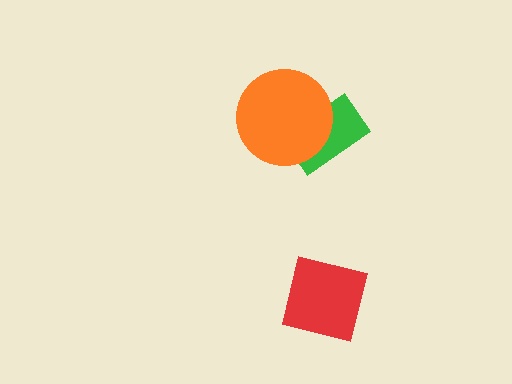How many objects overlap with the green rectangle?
1 object overlaps with the green rectangle.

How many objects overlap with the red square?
0 objects overlap with the red square.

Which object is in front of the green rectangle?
The orange circle is in front of the green rectangle.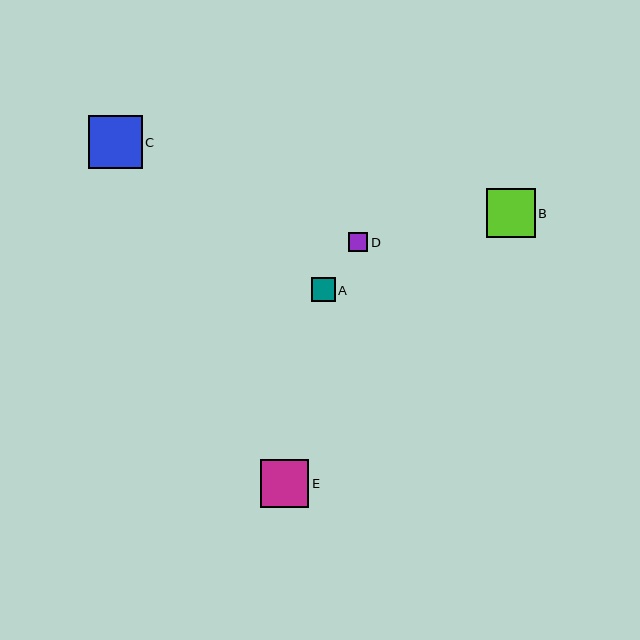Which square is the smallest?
Square D is the smallest with a size of approximately 19 pixels.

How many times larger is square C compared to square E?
Square C is approximately 1.1 times the size of square E.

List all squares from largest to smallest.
From largest to smallest: C, B, E, A, D.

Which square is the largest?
Square C is the largest with a size of approximately 53 pixels.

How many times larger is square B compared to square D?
Square B is approximately 2.6 times the size of square D.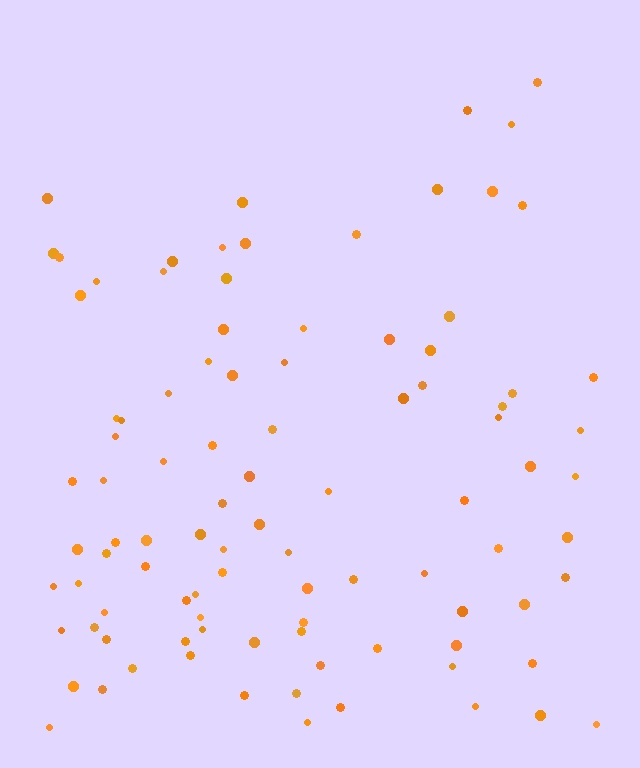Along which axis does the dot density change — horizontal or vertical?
Vertical.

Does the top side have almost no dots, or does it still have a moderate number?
Still a moderate number, just noticeably fewer than the bottom.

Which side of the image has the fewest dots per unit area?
The top.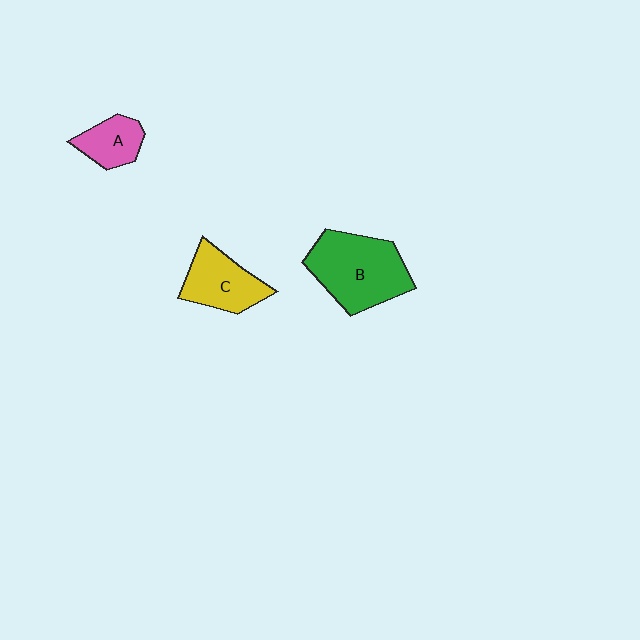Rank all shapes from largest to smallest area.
From largest to smallest: B (green), C (yellow), A (pink).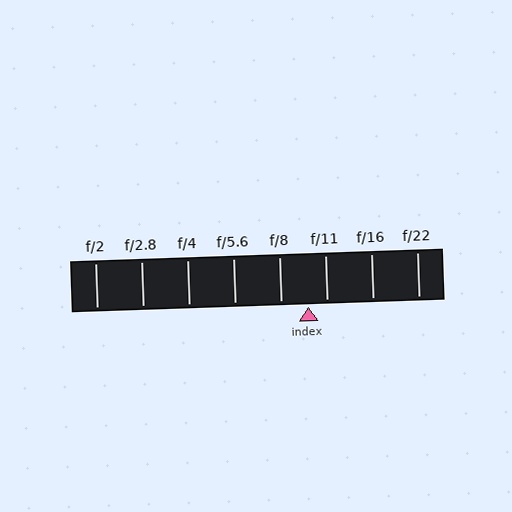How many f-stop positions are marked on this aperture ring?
There are 8 f-stop positions marked.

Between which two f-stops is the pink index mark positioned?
The index mark is between f/8 and f/11.